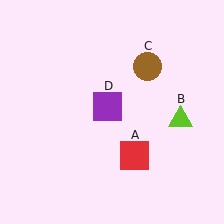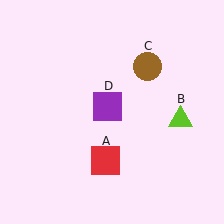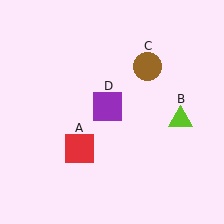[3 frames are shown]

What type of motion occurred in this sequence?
The red square (object A) rotated clockwise around the center of the scene.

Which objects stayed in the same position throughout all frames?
Lime triangle (object B) and brown circle (object C) and purple square (object D) remained stationary.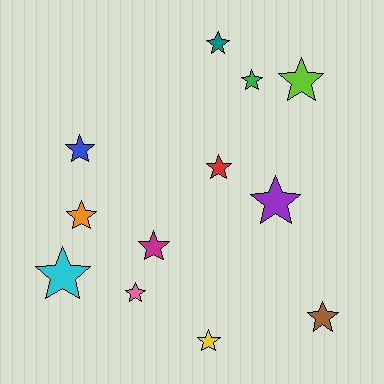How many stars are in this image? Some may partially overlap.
There are 12 stars.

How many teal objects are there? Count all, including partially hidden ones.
There is 1 teal object.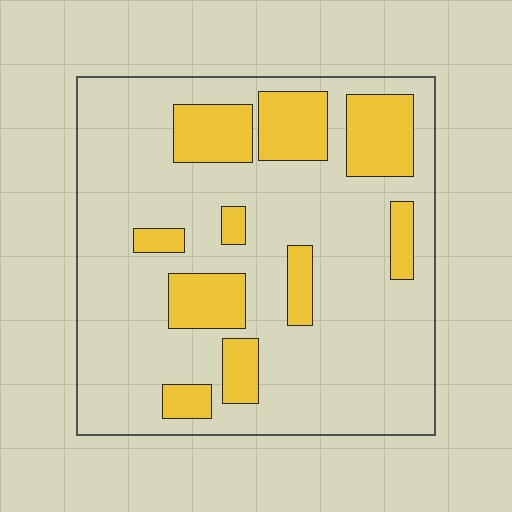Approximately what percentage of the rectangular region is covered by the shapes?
Approximately 25%.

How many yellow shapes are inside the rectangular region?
10.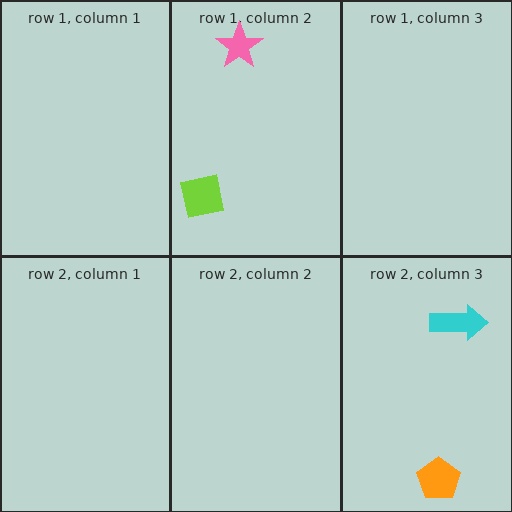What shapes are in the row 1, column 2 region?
The pink star, the lime square.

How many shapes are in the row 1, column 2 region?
2.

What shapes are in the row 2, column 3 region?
The orange pentagon, the cyan arrow.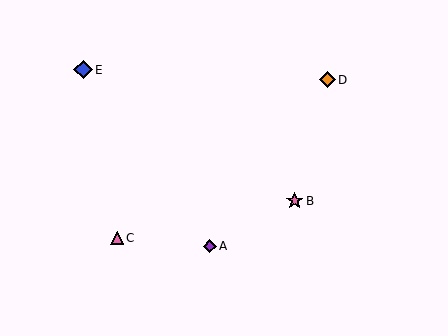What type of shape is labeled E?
Shape E is a blue diamond.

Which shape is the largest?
The blue diamond (labeled E) is the largest.